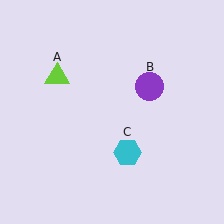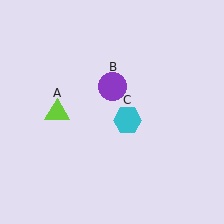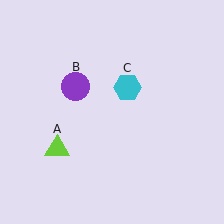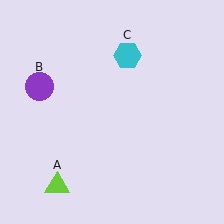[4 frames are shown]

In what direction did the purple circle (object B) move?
The purple circle (object B) moved left.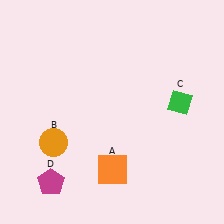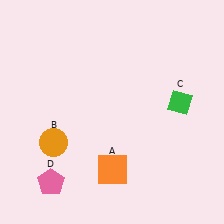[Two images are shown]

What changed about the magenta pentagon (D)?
In Image 1, D is magenta. In Image 2, it changed to pink.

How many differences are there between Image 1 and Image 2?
There is 1 difference between the two images.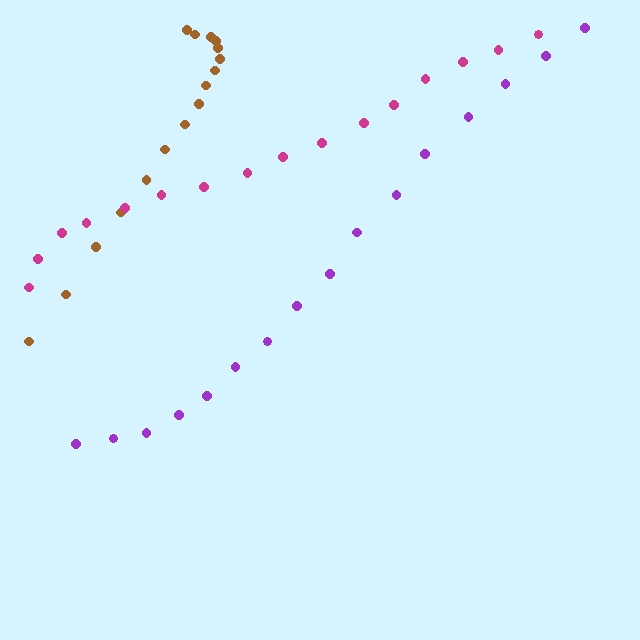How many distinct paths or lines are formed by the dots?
There are 3 distinct paths.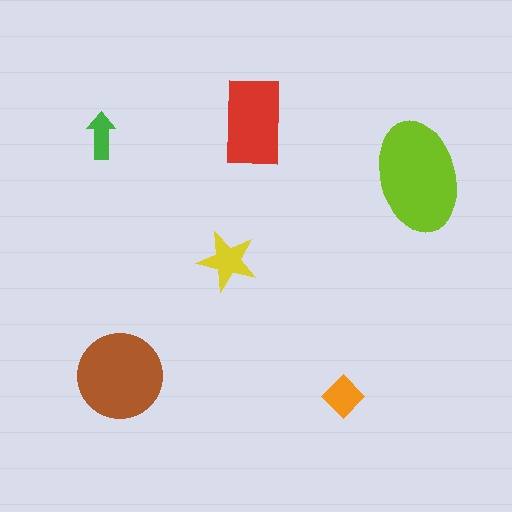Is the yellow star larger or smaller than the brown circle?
Smaller.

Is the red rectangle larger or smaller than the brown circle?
Smaller.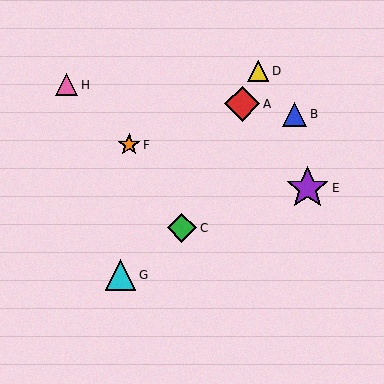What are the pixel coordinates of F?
Object F is at (129, 145).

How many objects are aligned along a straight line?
3 objects (A, C, D) are aligned along a straight line.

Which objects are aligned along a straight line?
Objects A, C, D are aligned along a straight line.